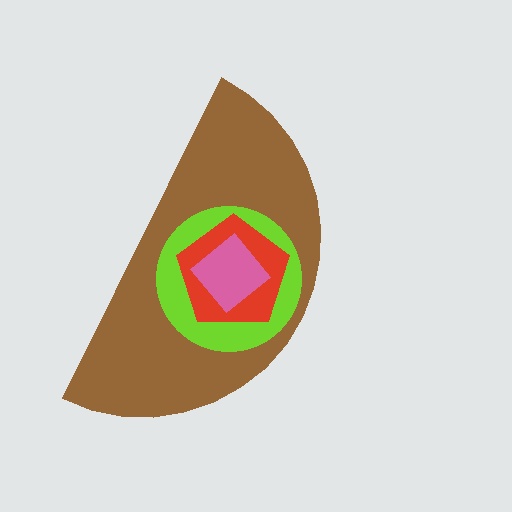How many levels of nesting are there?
4.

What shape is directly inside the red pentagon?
The pink diamond.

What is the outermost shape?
The brown semicircle.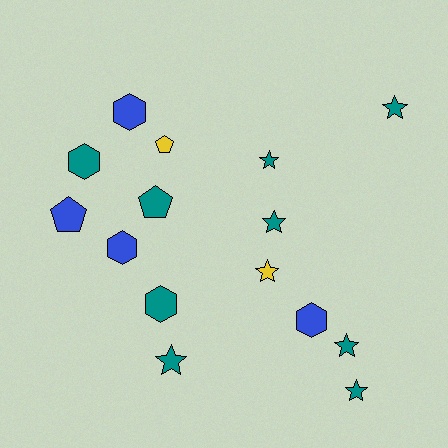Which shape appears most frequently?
Star, with 7 objects.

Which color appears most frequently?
Teal, with 9 objects.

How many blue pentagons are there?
There is 1 blue pentagon.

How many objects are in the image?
There are 15 objects.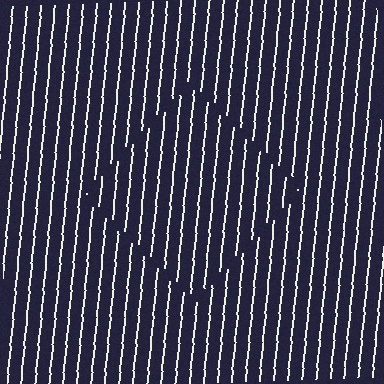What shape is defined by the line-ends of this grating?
An illusory square. The interior of the shape contains the same grating, shifted by half a period — the contour is defined by the phase discontinuity where line-ends from the inner and outer gratings abut.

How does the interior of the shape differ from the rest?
The interior of the shape contains the same grating, shifted by half a period — the contour is defined by the phase discontinuity where line-ends from the inner and outer gratings abut.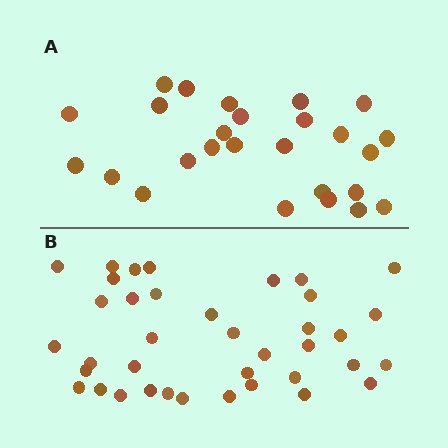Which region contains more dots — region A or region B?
Region B (the bottom region) has more dots.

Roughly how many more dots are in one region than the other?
Region B has roughly 12 or so more dots than region A.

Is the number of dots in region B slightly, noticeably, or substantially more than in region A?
Region B has substantially more. The ratio is roughly 1.5 to 1.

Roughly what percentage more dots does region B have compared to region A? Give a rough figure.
About 45% more.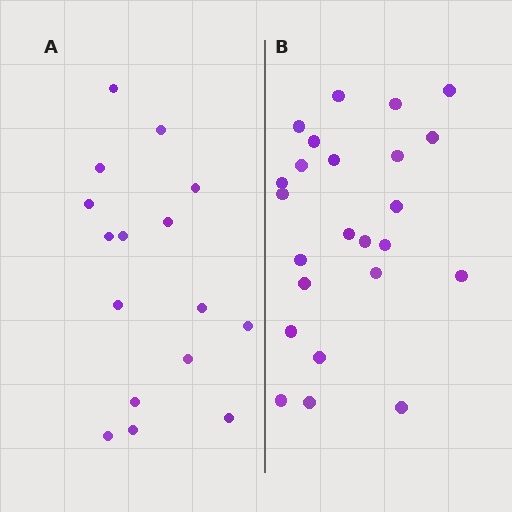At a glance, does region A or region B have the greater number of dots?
Region B (the right region) has more dots.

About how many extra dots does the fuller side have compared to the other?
Region B has roughly 8 or so more dots than region A.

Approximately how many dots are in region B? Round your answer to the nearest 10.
About 20 dots. (The exact count is 24, which rounds to 20.)